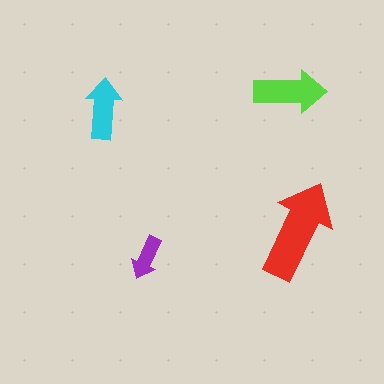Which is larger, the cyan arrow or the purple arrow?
The cyan one.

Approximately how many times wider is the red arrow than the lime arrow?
About 1.5 times wider.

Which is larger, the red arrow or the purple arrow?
The red one.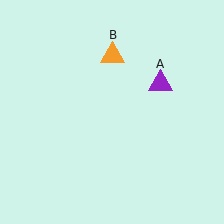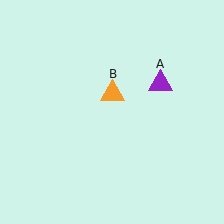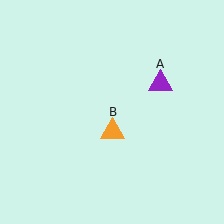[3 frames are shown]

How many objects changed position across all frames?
1 object changed position: orange triangle (object B).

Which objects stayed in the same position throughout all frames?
Purple triangle (object A) remained stationary.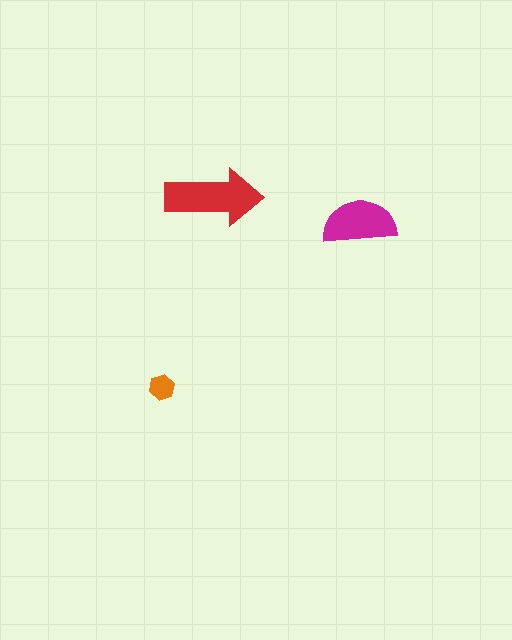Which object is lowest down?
The orange hexagon is bottommost.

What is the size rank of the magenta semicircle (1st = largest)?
2nd.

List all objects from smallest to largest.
The orange hexagon, the magenta semicircle, the red arrow.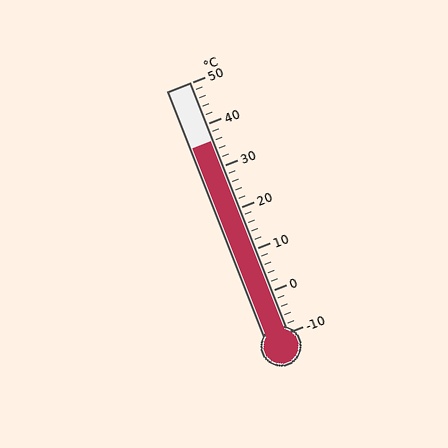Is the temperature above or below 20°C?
The temperature is above 20°C.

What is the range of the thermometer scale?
The thermometer scale ranges from -10°C to 50°C.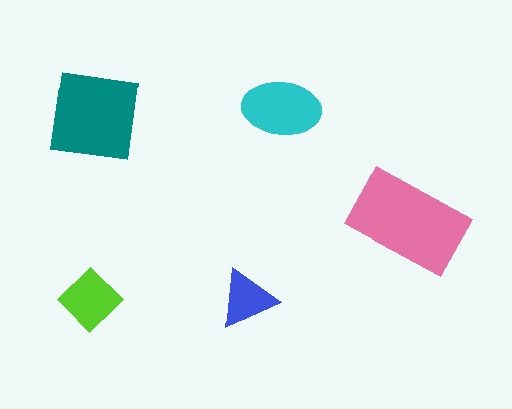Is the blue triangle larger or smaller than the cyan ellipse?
Smaller.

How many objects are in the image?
There are 5 objects in the image.